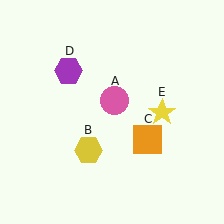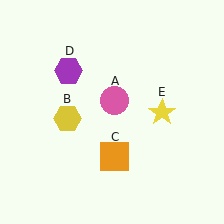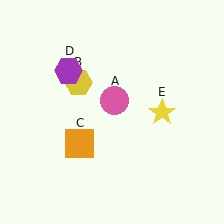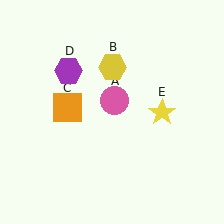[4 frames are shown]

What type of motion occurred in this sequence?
The yellow hexagon (object B), orange square (object C) rotated clockwise around the center of the scene.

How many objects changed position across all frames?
2 objects changed position: yellow hexagon (object B), orange square (object C).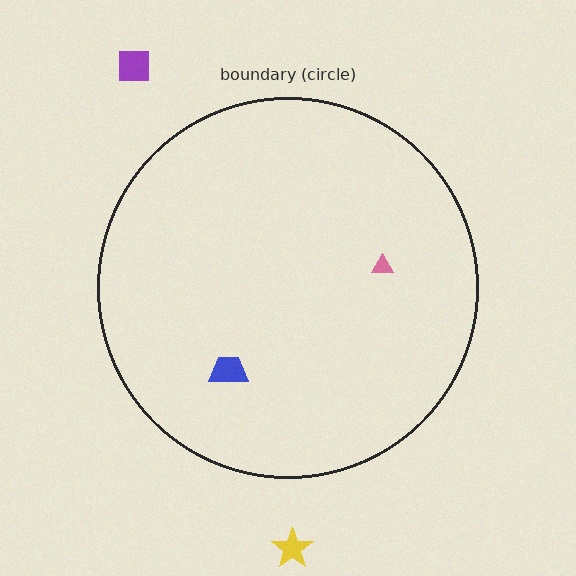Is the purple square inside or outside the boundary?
Outside.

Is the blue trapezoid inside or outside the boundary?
Inside.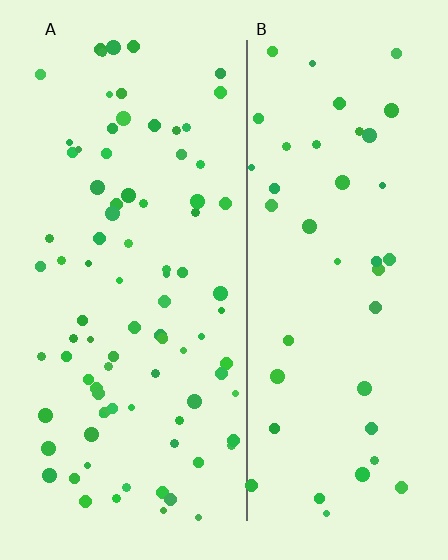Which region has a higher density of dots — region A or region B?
A (the left).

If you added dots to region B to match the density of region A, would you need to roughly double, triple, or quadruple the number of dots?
Approximately double.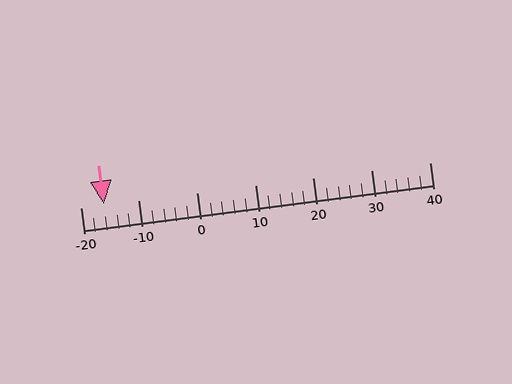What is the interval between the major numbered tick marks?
The major tick marks are spaced 10 units apart.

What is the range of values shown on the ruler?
The ruler shows values from -20 to 40.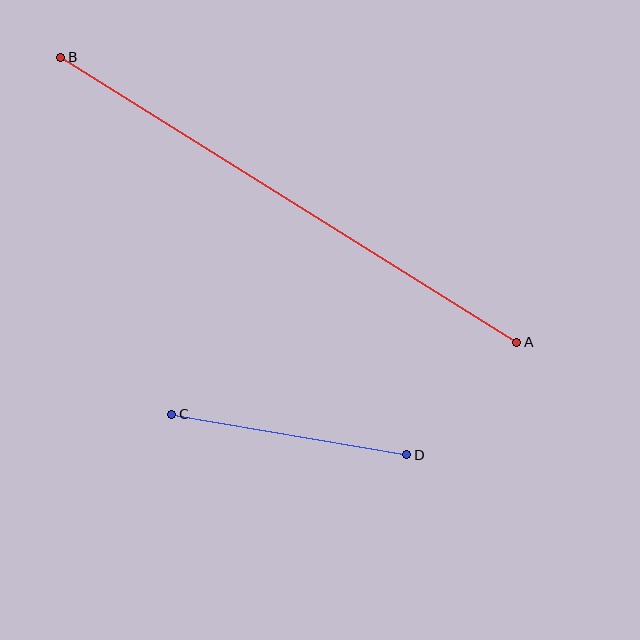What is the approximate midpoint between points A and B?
The midpoint is at approximately (289, 200) pixels.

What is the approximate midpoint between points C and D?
The midpoint is at approximately (289, 434) pixels.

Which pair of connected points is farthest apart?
Points A and B are farthest apart.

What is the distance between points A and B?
The distance is approximately 538 pixels.